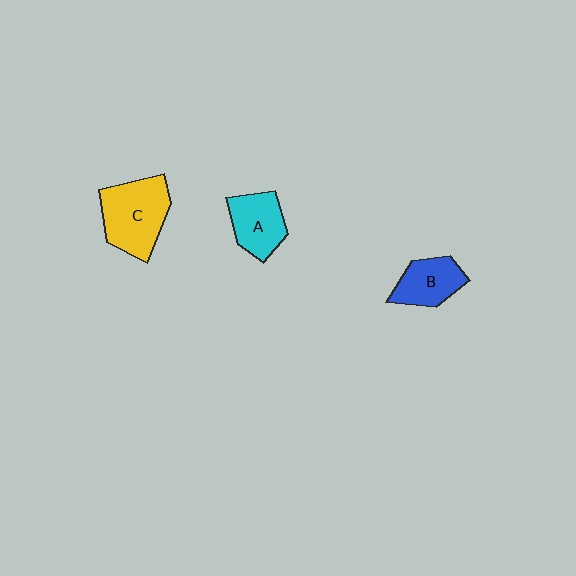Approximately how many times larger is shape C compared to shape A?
Approximately 1.4 times.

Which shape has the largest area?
Shape C (yellow).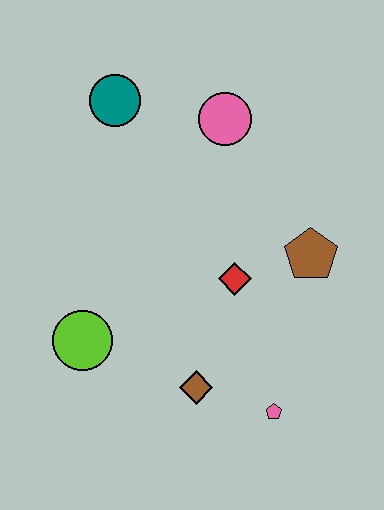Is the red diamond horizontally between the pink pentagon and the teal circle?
Yes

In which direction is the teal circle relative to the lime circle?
The teal circle is above the lime circle.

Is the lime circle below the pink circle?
Yes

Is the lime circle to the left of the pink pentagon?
Yes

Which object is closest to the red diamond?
The brown pentagon is closest to the red diamond.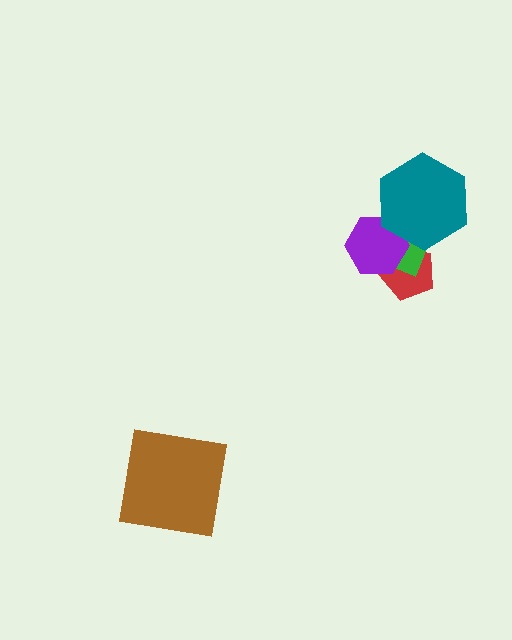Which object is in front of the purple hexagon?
The teal hexagon is in front of the purple hexagon.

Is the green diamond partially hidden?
Yes, it is partially covered by another shape.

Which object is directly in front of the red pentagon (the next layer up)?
The green diamond is directly in front of the red pentagon.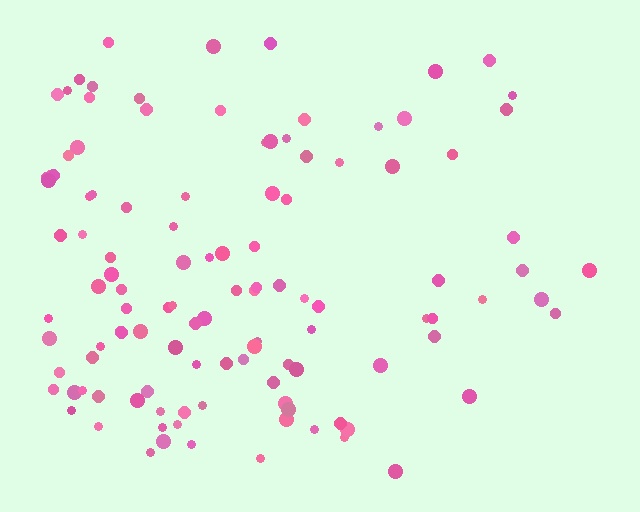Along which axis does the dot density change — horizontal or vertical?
Horizontal.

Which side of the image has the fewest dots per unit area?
The right.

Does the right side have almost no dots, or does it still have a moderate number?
Still a moderate number, just noticeably fewer than the left.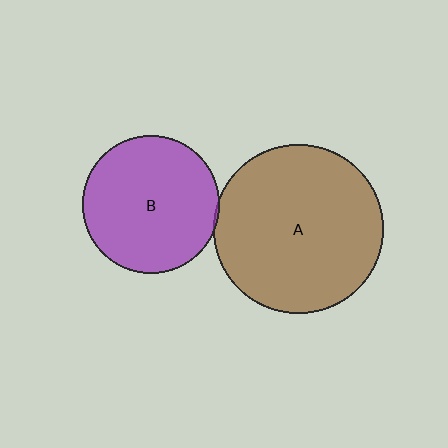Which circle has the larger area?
Circle A (brown).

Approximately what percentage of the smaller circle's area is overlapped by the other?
Approximately 5%.